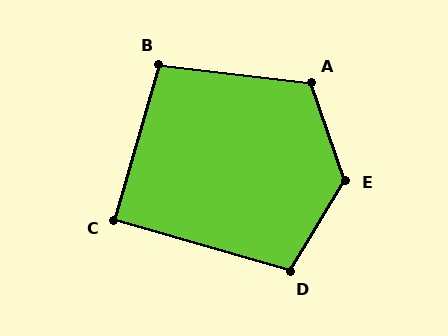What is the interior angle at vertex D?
Approximately 106 degrees (obtuse).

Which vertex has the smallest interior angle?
C, at approximately 90 degrees.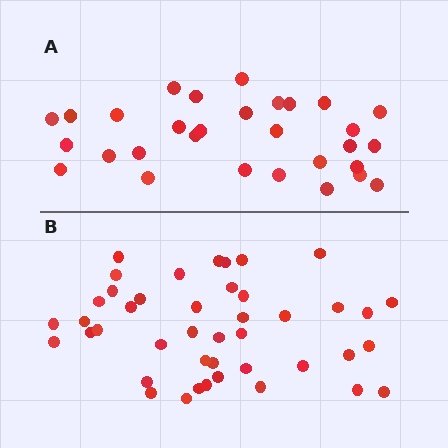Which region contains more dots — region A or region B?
Region B (the bottom region) has more dots.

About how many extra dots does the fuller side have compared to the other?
Region B has approximately 15 more dots than region A.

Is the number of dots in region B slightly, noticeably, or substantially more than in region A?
Region B has noticeably more, but not dramatically so. The ratio is roughly 1.4 to 1.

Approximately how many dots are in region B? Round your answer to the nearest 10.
About 40 dots. (The exact count is 43, which rounds to 40.)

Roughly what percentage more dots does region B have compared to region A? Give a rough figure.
About 45% more.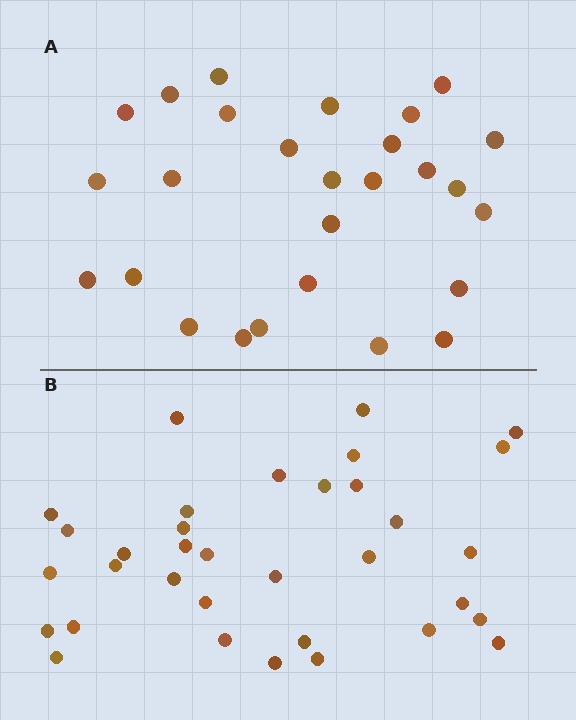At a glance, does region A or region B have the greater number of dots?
Region B (the bottom region) has more dots.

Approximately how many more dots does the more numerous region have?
Region B has roughly 8 or so more dots than region A.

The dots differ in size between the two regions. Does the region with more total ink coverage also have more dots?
No. Region A has more total ink coverage because its dots are larger, but region B actually contains more individual dots. Total area can be misleading — the number of items is what matters here.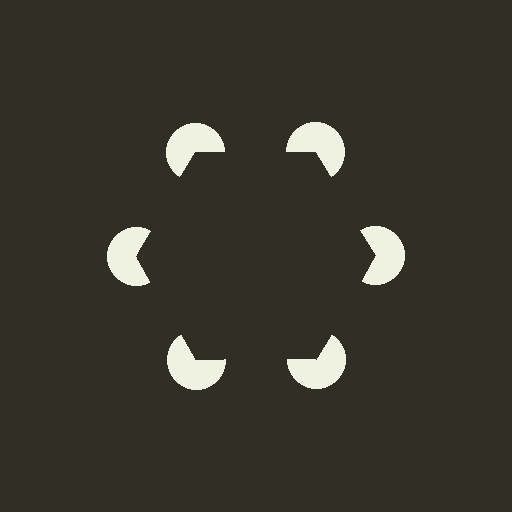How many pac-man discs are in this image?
There are 6 — one at each vertex of the illusory hexagon.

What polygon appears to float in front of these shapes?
An illusory hexagon — its edges are inferred from the aligned wedge cuts in the pac-man discs, not physically drawn.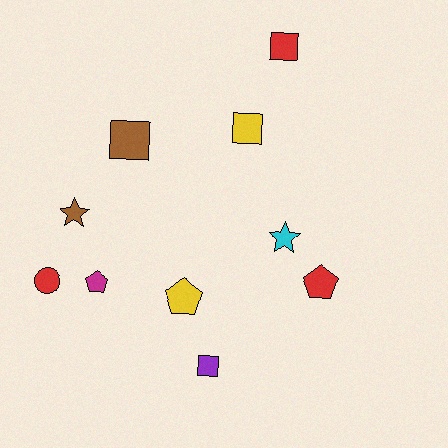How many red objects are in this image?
There are 3 red objects.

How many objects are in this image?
There are 10 objects.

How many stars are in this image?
There are 2 stars.